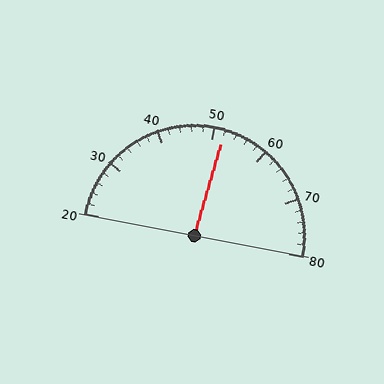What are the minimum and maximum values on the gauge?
The gauge ranges from 20 to 80.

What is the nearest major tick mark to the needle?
The nearest major tick mark is 50.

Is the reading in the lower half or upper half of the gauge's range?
The reading is in the upper half of the range (20 to 80).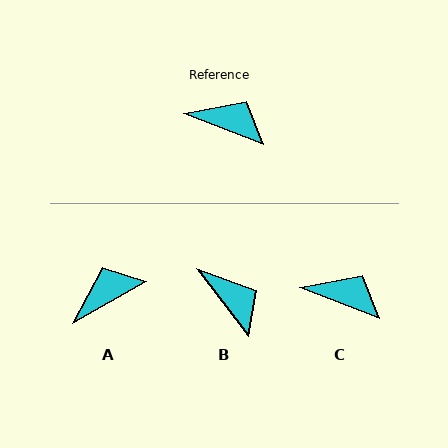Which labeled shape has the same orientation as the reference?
C.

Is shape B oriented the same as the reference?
No, it is off by about 32 degrees.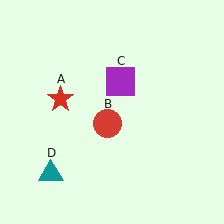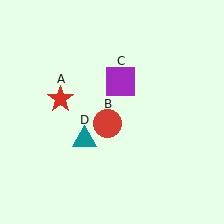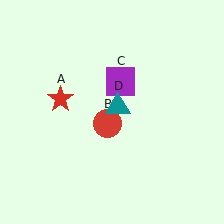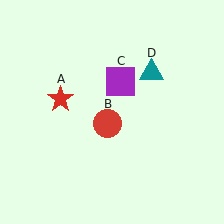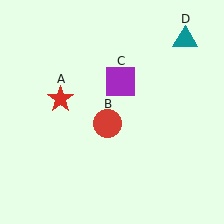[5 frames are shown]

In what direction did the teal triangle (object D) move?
The teal triangle (object D) moved up and to the right.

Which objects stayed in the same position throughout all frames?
Red star (object A) and red circle (object B) and purple square (object C) remained stationary.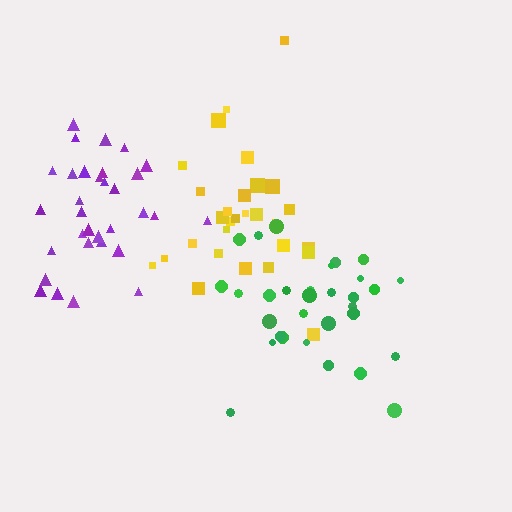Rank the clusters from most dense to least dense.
purple, yellow, green.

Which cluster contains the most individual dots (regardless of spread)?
Purple (32).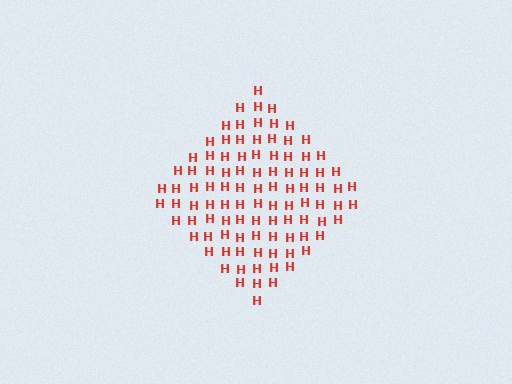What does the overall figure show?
The overall figure shows a diamond.